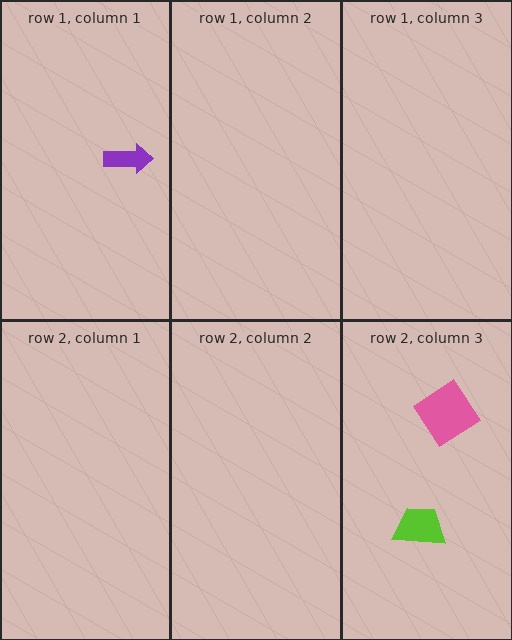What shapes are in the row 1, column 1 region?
The purple arrow.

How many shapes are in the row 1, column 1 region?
1.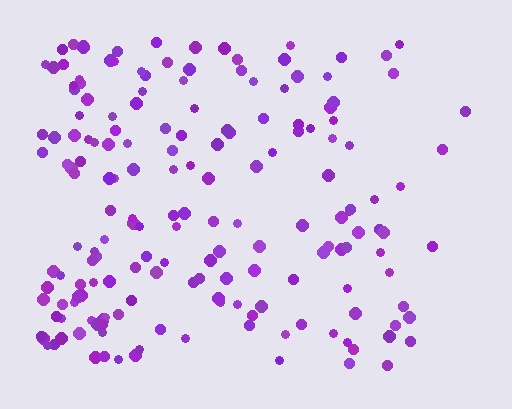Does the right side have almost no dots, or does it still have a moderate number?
Still a moderate number, just noticeably fewer than the left.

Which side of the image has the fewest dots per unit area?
The right.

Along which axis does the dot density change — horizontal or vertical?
Horizontal.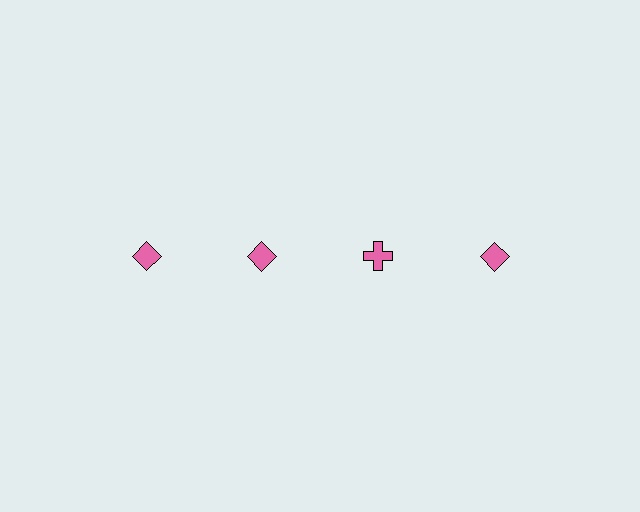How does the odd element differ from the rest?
It has a different shape: cross instead of diamond.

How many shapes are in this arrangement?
There are 4 shapes arranged in a grid pattern.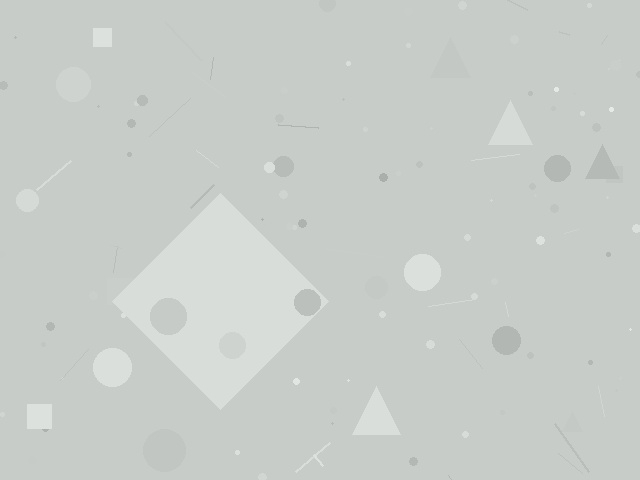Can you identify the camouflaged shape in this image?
The camouflaged shape is a diamond.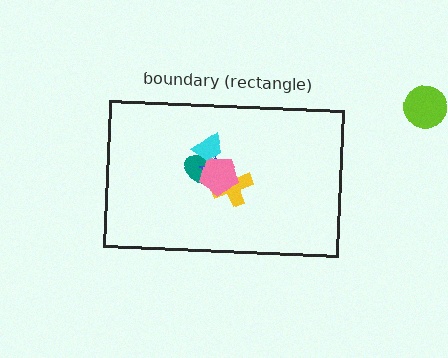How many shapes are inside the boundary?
5 inside, 1 outside.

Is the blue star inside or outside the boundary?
Inside.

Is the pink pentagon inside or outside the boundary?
Inside.